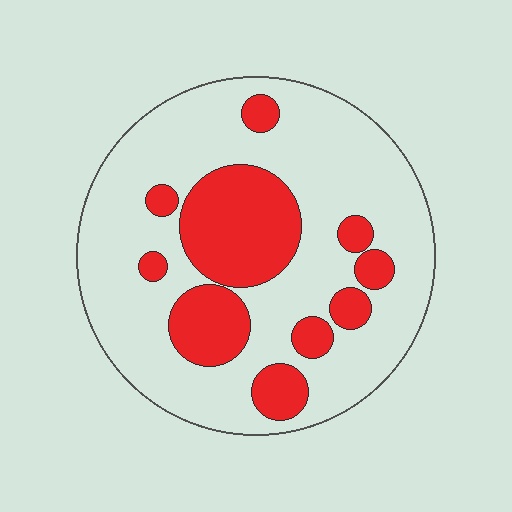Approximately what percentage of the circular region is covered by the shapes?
Approximately 30%.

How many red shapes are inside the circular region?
10.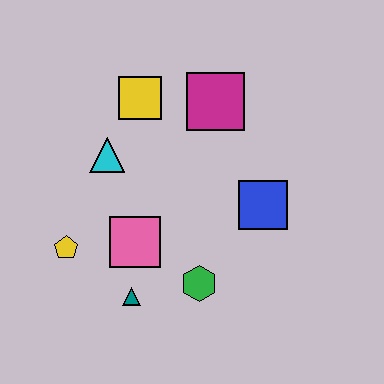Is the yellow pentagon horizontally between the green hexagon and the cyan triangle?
No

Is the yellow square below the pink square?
No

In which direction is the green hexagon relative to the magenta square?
The green hexagon is below the magenta square.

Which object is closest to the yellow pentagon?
The pink square is closest to the yellow pentagon.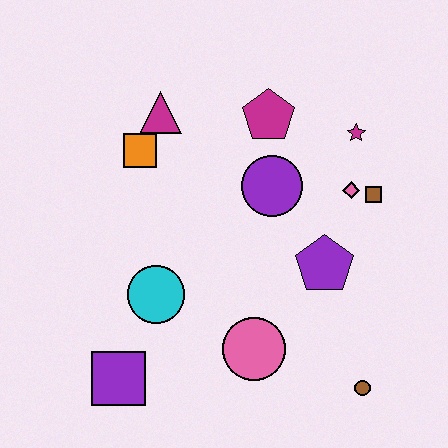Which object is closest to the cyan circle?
The purple square is closest to the cyan circle.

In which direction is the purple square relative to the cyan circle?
The purple square is below the cyan circle.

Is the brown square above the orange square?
No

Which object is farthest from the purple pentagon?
The purple square is farthest from the purple pentagon.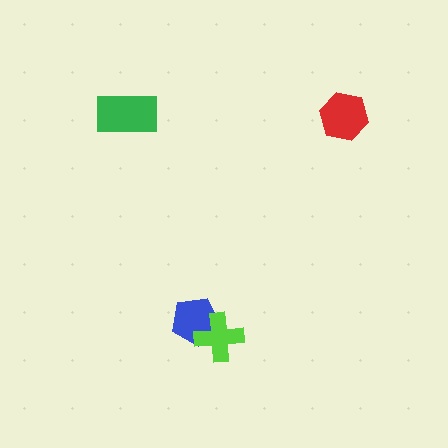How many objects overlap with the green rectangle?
0 objects overlap with the green rectangle.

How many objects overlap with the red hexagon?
0 objects overlap with the red hexagon.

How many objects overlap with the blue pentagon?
1 object overlaps with the blue pentagon.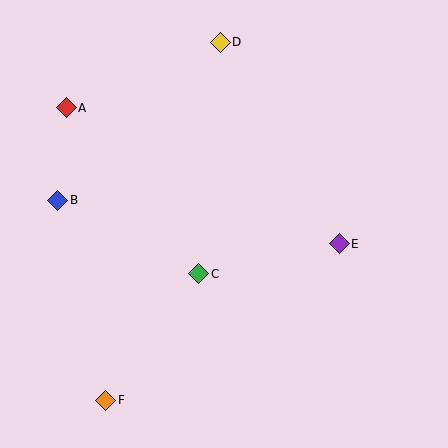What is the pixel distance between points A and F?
The distance between A and F is 295 pixels.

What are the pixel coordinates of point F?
Point F is at (106, 400).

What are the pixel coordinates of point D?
Point D is at (220, 42).